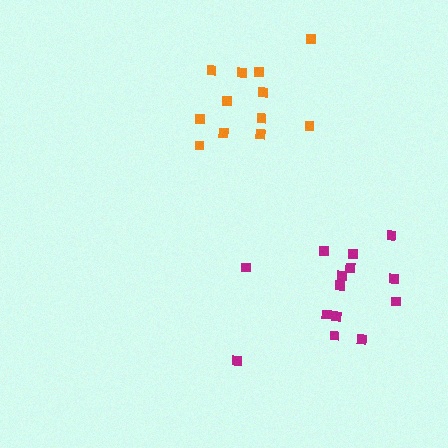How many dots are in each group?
Group 1: 14 dots, Group 2: 12 dots (26 total).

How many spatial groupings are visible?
There are 2 spatial groupings.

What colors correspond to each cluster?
The clusters are colored: magenta, orange.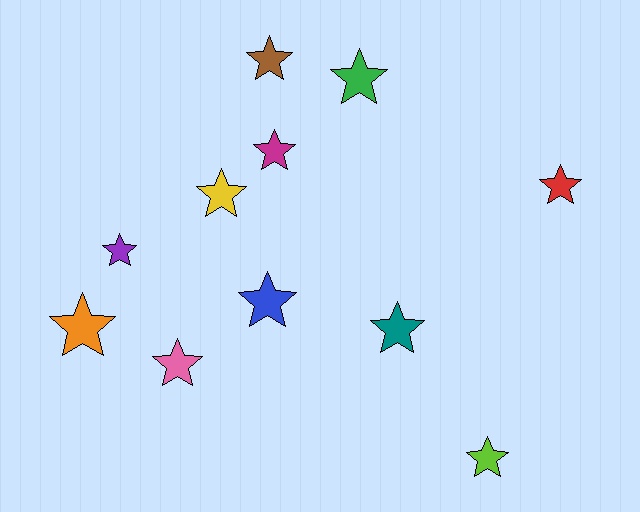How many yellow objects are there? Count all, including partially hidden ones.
There is 1 yellow object.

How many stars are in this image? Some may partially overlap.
There are 11 stars.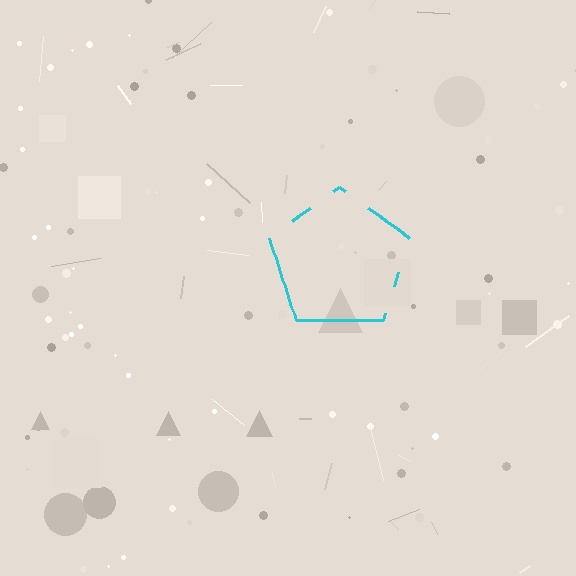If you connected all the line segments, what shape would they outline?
They would outline a pentagon.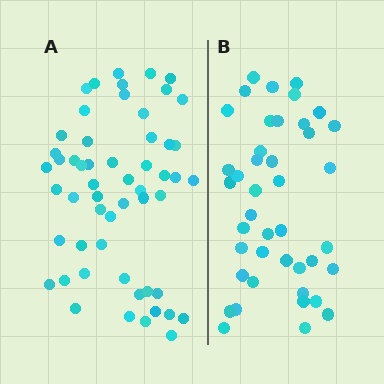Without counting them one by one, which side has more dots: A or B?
Region A (the left region) has more dots.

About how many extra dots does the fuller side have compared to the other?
Region A has approximately 15 more dots than region B.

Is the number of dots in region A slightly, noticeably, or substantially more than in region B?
Region A has noticeably more, but not dramatically so. The ratio is roughly 1.3 to 1.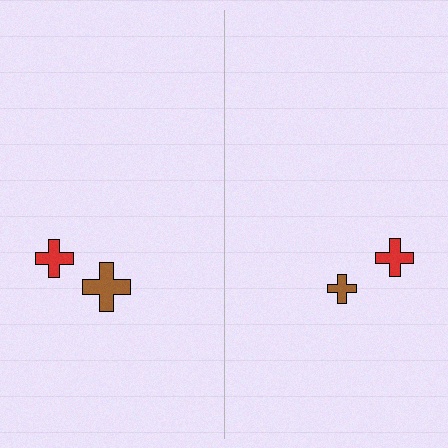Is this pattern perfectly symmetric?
No, the pattern is not perfectly symmetric. The brown cross on the right side has a different size than its mirror counterpart.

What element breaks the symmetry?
The brown cross on the right side has a different size than its mirror counterpart.